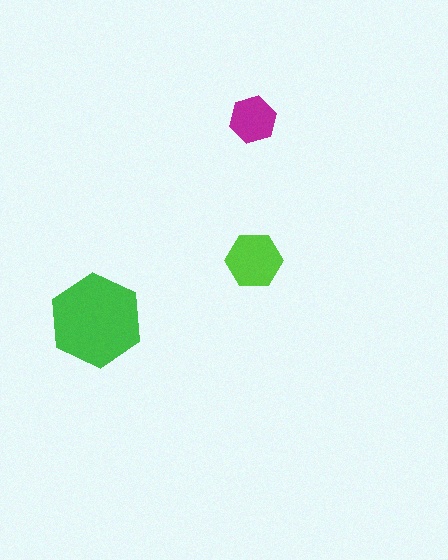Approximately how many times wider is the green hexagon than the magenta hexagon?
About 2 times wider.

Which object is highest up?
The magenta hexagon is topmost.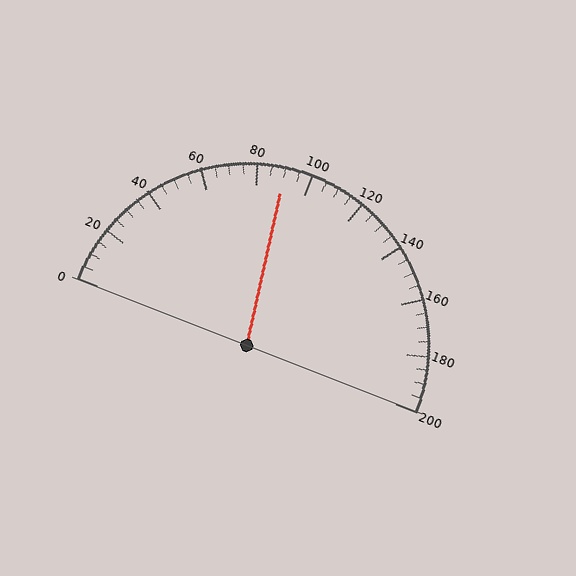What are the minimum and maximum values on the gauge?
The gauge ranges from 0 to 200.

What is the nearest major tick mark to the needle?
The nearest major tick mark is 80.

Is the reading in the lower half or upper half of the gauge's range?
The reading is in the lower half of the range (0 to 200).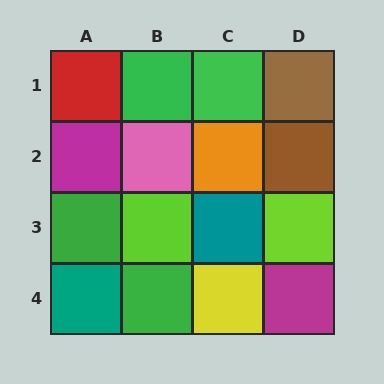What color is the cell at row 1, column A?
Red.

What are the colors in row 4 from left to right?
Teal, green, yellow, magenta.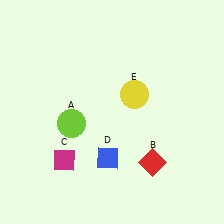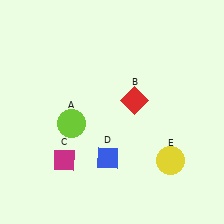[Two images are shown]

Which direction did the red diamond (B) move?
The red diamond (B) moved up.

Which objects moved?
The objects that moved are: the red diamond (B), the yellow circle (E).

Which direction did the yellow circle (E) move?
The yellow circle (E) moved down.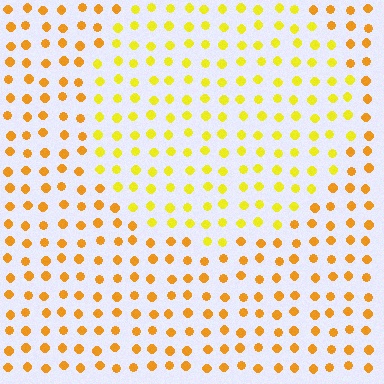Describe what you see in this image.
The image is filled with small orange elements in a uniform arrangement. A circle-shaped region is visible where the elements are tinted to a slightly different hue, forming a subtle color boundary.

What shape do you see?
I see a circle.